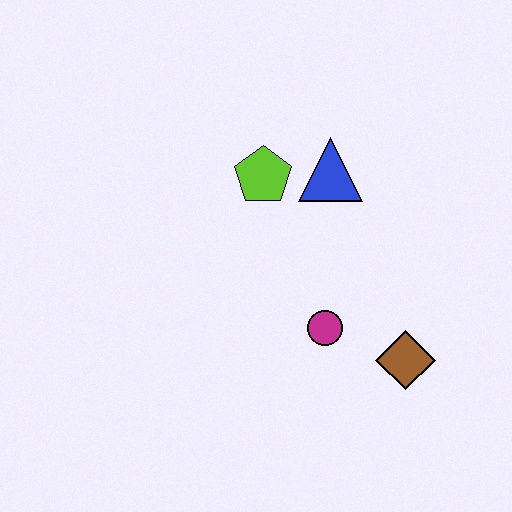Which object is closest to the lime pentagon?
The blue triangle is closest to the lime pentagon.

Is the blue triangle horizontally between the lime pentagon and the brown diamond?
Yes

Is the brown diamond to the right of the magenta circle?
Yes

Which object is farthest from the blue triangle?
The brown diamond is farthest from the blue triangle.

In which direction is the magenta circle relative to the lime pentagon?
The magenta circle is below the lime pentagon.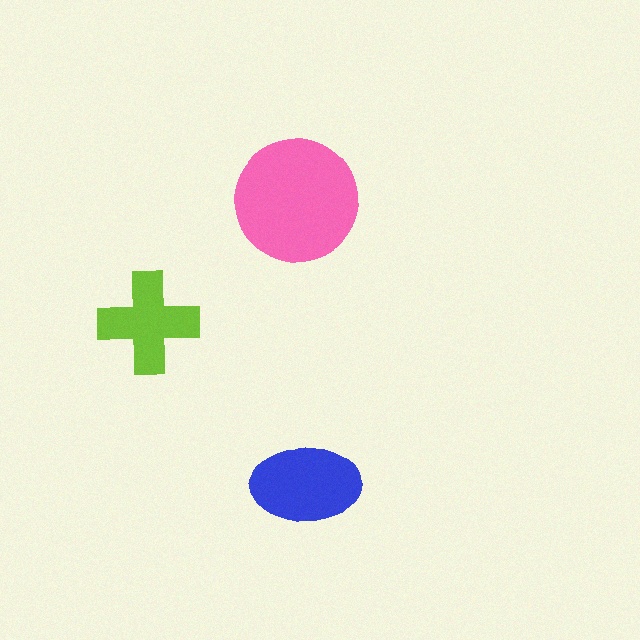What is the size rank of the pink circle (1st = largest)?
1st.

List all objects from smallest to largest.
The lime cross, the blue ellipse, the pink circle.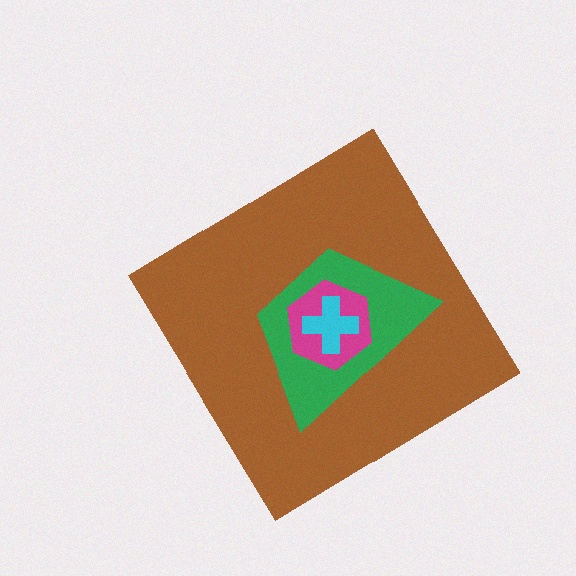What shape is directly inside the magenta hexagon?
The cyan cross.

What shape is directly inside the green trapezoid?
The magenta hexagon.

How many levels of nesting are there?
4.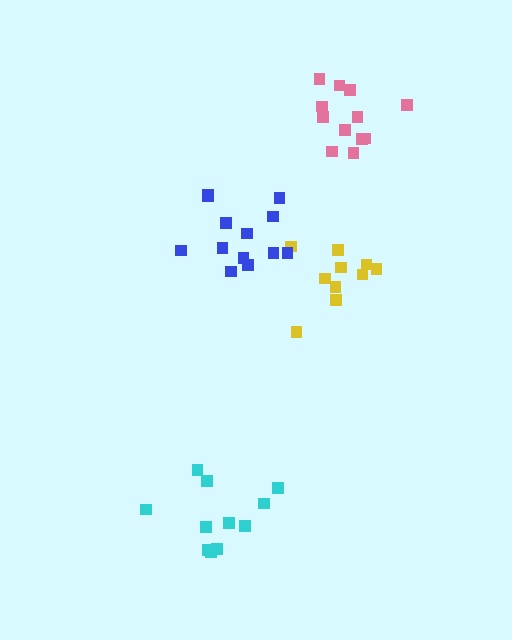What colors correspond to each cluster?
The clusters are colored: pink, yellow, blue, cyan.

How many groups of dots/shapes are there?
There are 4 groups.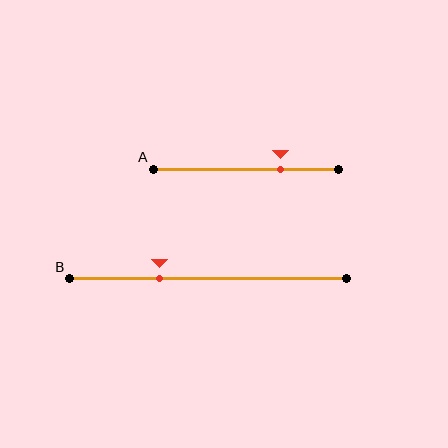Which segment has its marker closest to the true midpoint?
Segment B has its marker closest to the true midpoint.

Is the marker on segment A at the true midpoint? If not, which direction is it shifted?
No, the marker on segment A is shifted to the right by about 19% of the segment length.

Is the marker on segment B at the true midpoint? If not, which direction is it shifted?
No, the marker on segment B is shifted to the left by about 18% of the segment length.